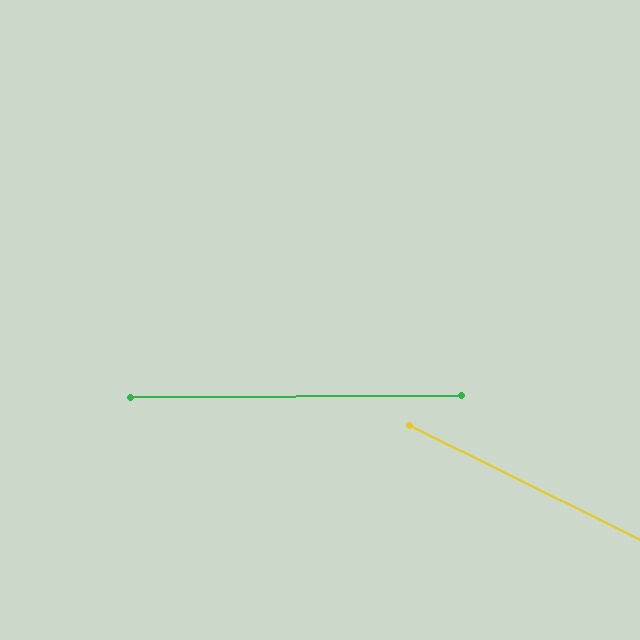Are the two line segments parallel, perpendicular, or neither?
Neither parallel nor perpendicular — they differ by about 27°.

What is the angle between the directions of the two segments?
Approximately 27 degrees.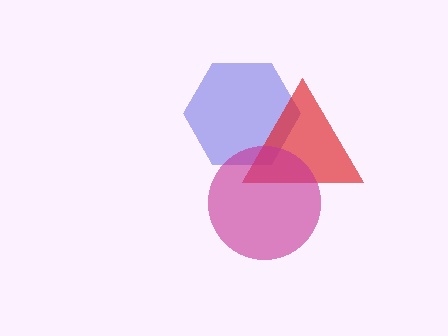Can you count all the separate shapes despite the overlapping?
Yes, there are 3 separate shapes.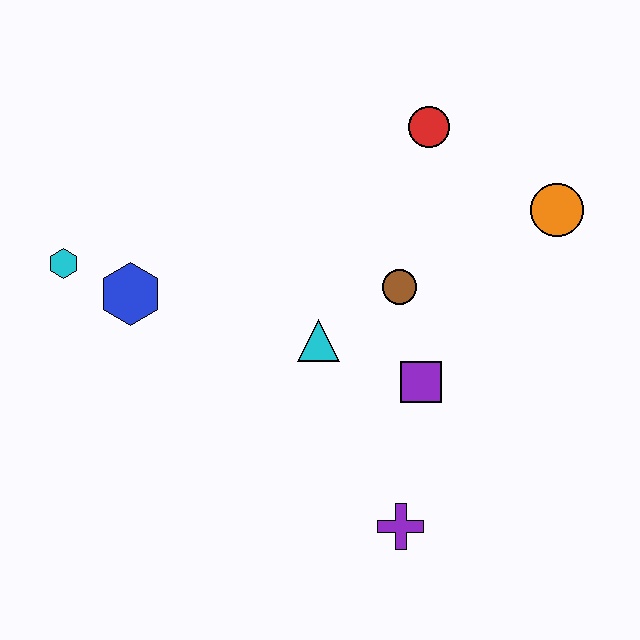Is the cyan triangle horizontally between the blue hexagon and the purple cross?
Yes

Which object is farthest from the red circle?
The purple cross is farthest from the red circle.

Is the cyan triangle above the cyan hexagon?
No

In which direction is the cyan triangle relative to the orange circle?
The cyan triangle is to the left of the orange circle.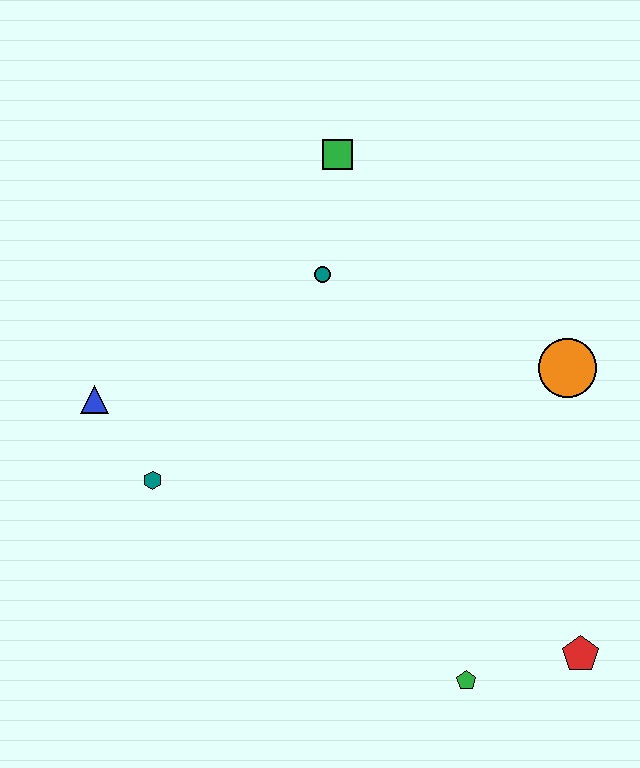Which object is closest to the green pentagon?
The red pentagon is closest to the green pentagon.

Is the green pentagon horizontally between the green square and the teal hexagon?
No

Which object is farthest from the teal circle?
The red pentagon is farthest from the teal circle.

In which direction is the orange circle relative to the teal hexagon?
The orange circle is to the right of the teal hexagon.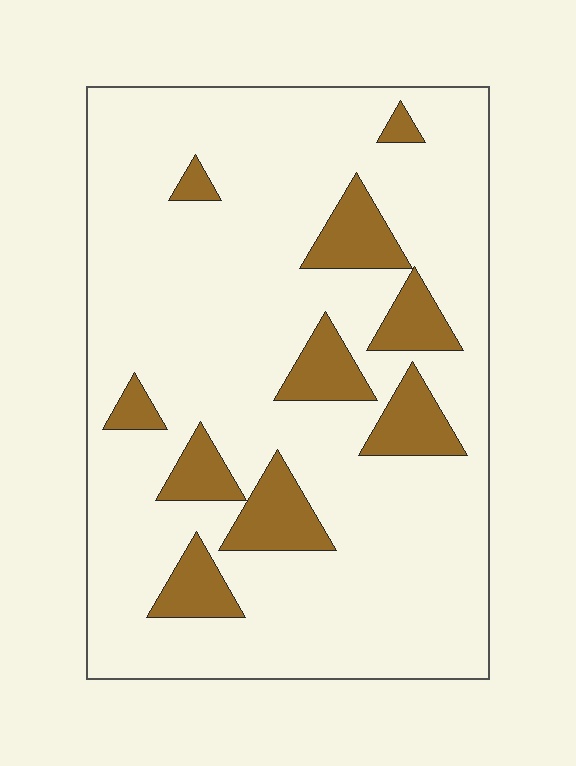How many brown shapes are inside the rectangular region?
10.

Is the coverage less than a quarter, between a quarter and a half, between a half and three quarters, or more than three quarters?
Less than a quarter.